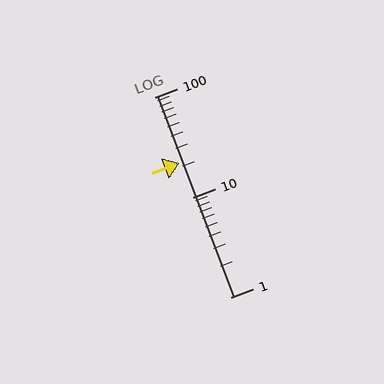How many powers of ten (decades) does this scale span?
The scale spans 2 decades, from 1 to 100.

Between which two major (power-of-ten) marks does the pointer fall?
The pointer is between 10 and 100.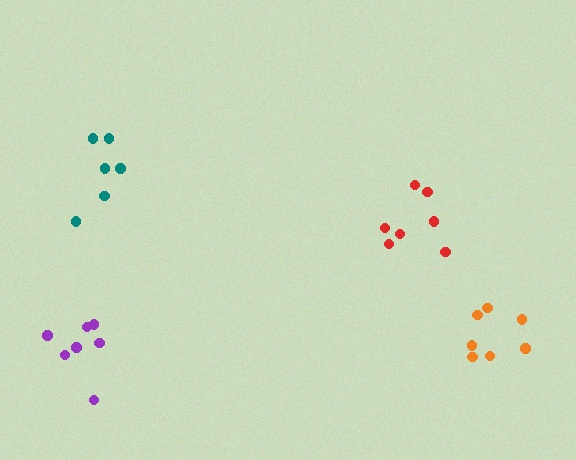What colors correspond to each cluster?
The clusters are colored: orange, red, teal, purple.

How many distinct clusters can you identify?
There are 4 distinct clusters.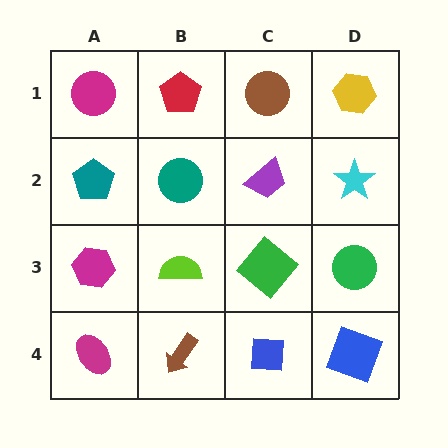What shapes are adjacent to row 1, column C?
A purple trapezoid (row 2, column C), a red pentagon (row 1, column B), a yellow hexagon (row 1, column D).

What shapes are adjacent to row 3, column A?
A teal pentagon (row 2, column A), a magenta ellipse (row 4, column A), a lime semicircle (row 3, column B).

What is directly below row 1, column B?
A teal circle.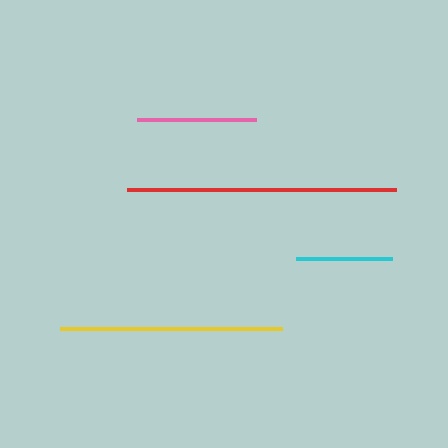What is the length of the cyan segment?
The cyan segment is approximately 96 pixels long.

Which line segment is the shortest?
The cyan line is the shortest at approximately 96 pixels.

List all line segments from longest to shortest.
From longest to shortest: red, yellow, pink, cyan.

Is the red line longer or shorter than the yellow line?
The red line is longer than the yellow line.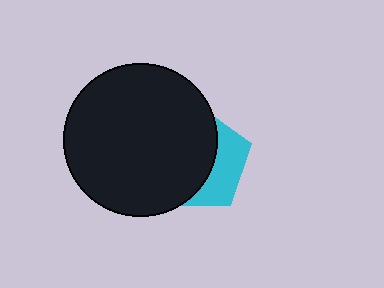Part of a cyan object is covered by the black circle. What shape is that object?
It is a pentagon.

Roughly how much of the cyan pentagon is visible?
A small part of it is visible (roughly 35%).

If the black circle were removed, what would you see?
You would see the complete cyan pentagon.